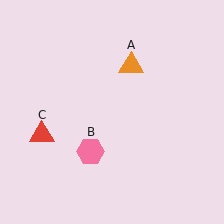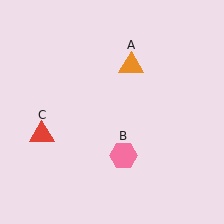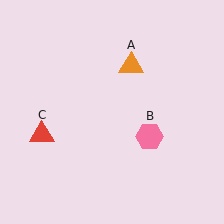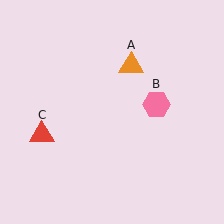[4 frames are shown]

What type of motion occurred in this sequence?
The pink hexagon (object B) rotated counterclockwise around the center of the scene.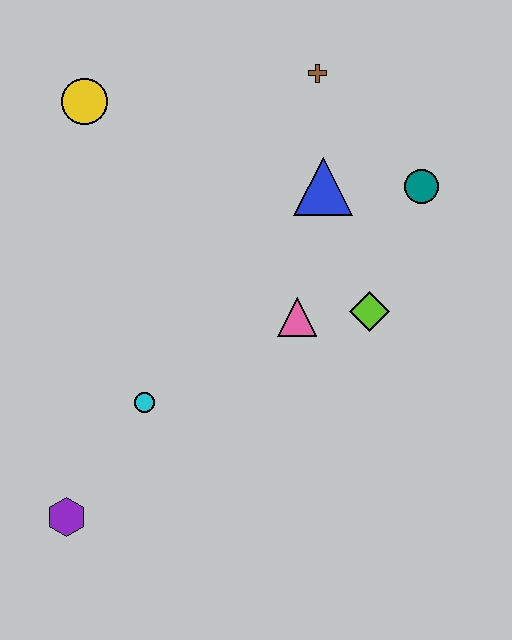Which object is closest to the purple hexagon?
The cyan circle is closest to the purple hexagon.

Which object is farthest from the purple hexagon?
The brown cross is farthest from the purple hexagon.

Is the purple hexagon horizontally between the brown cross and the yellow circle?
No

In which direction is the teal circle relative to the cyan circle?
The teal circle is to the right of the cyan circle.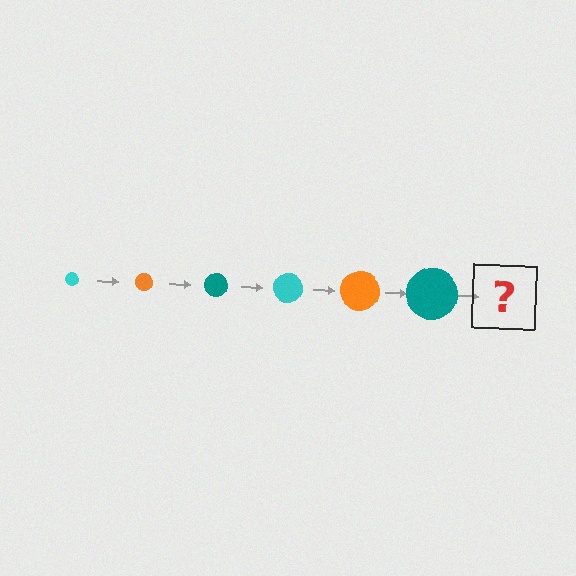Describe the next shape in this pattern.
It should be a cyan circle, larger than the previous one.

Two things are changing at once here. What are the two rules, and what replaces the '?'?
The two rules are that the circle grows larger each step and the color cycles through cyan, orange, and teal. The '?' should be a cyan circle, larger than the previous one.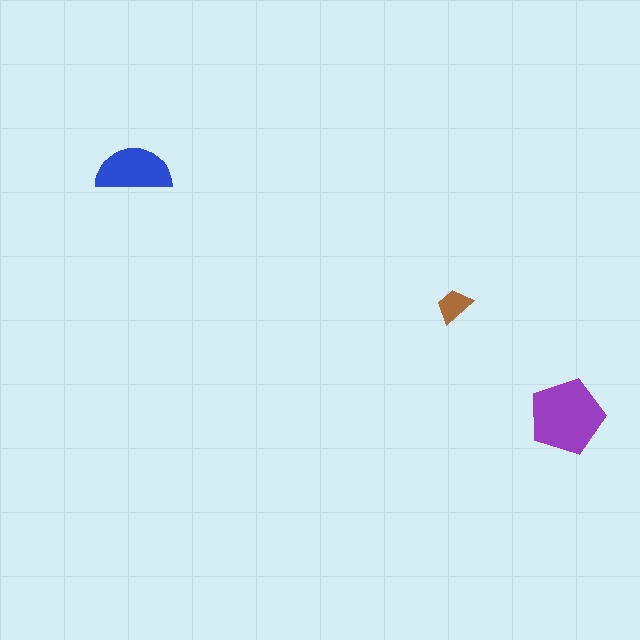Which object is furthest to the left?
The blue semicircle is leftmost.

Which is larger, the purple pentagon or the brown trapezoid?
The purple pentagon.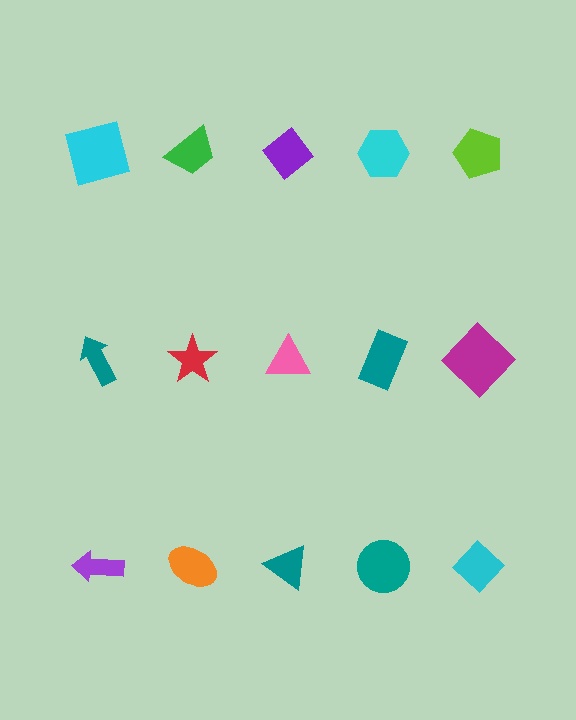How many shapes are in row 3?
5 shapes.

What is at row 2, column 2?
A red star.